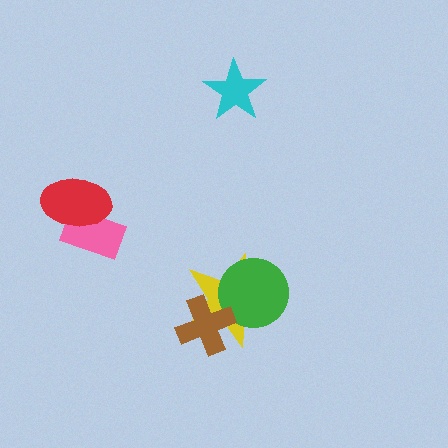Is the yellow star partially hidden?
Yes, it is partially covered by another shape.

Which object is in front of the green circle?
The brown cross is in front of the green circle.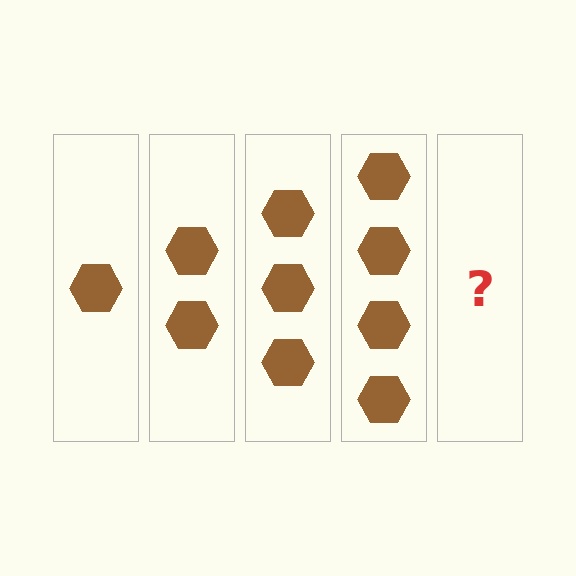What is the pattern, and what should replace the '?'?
The pattern is that each step adds one more hexagon. The '?' should be 5 hexagons.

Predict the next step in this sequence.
The next step is 5 hexagons.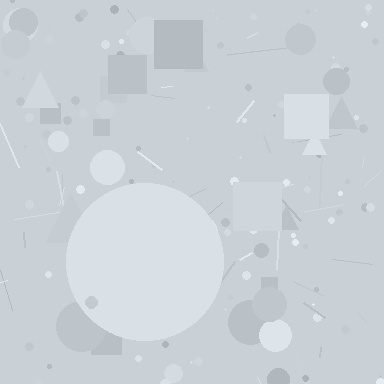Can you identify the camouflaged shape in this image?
The camouflaged shape is a circle.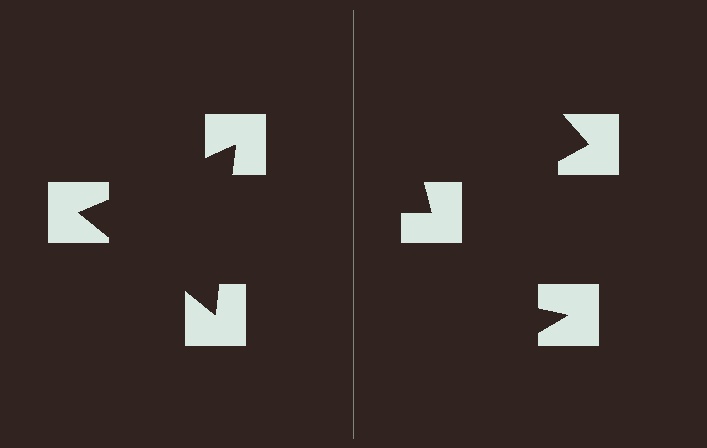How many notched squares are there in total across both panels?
6 — 3 on each side.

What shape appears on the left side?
An illusory triangle.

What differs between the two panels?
The notched squares are positioned identically on both sides; only the wedge orientations differ. On the left they align to a triangle; on the right they are misaligned.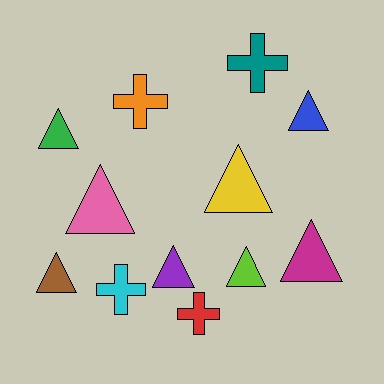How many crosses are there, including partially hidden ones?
There are 4 crosses.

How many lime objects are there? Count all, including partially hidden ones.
There is 1 lime object.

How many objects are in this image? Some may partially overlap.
There are 12 objects.